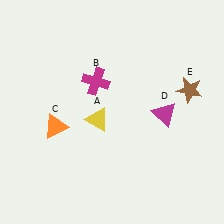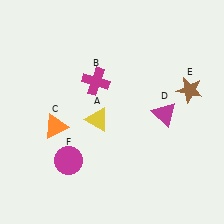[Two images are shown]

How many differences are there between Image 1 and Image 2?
There is 1 difference between the two images.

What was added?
A magenta circle (F) was added in Image 2.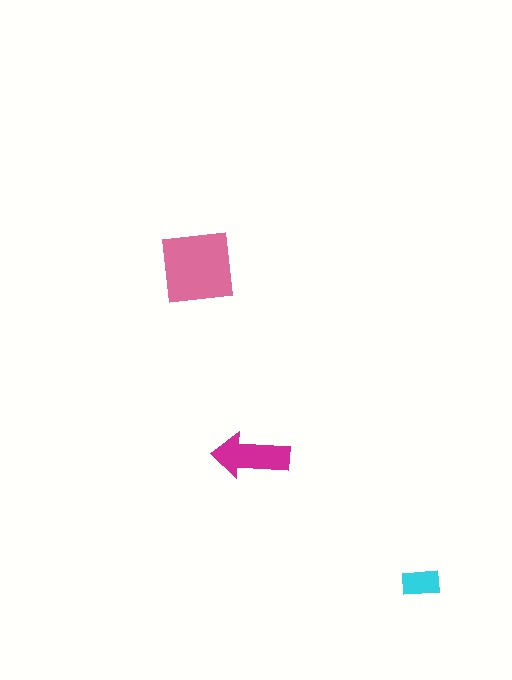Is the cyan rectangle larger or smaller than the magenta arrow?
Smaller.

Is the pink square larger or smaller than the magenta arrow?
Larger.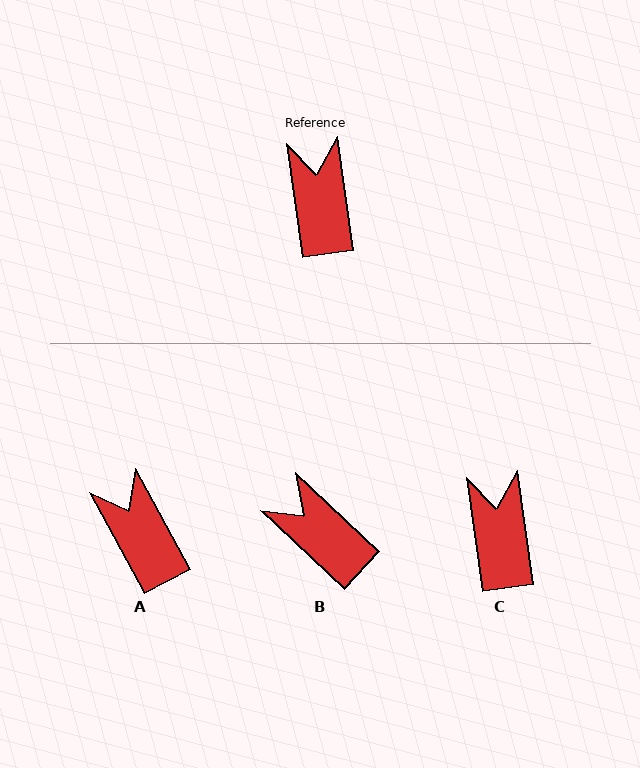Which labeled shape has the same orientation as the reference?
C.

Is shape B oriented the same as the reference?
No, it is off by about 39 degrees.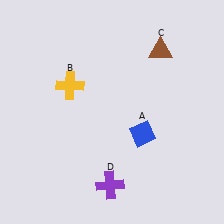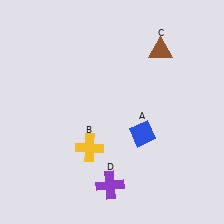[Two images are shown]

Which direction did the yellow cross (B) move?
The yellow cross (B) moved down.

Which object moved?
The yellow cross (B) moved down.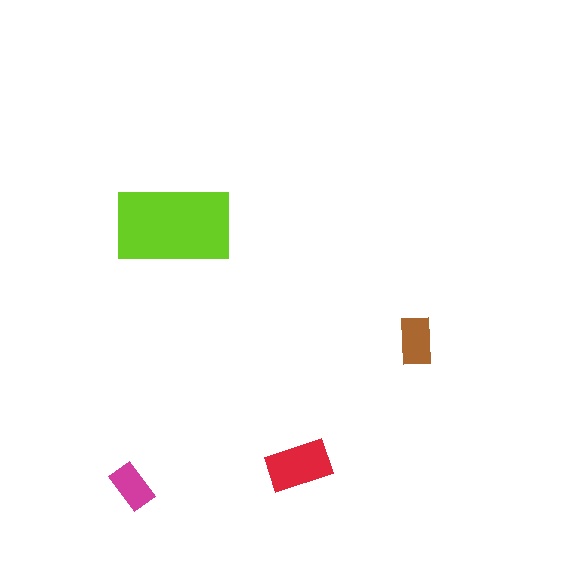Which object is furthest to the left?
The magenta rectangle is leftmost.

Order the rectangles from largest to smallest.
the lime one, the red one, the brown one, the magenta one.